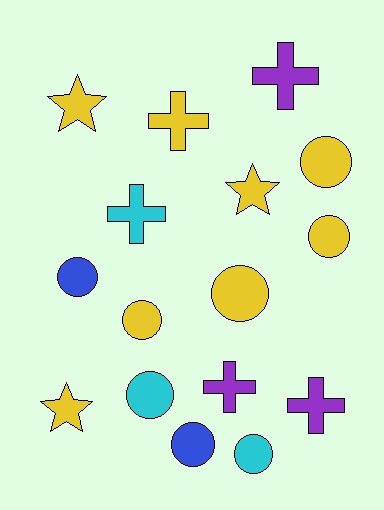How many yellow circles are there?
There are 4 yellow circles.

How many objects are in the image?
There are 16 objects.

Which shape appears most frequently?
Circle, with 8 objects.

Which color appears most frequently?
Yellow, with 8 objects.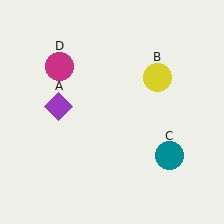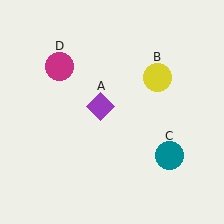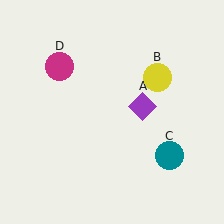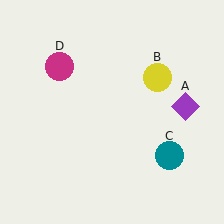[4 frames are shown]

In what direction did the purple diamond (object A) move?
The purple diamond (object A) moved right.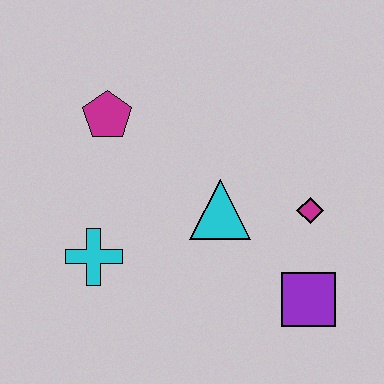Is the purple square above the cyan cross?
No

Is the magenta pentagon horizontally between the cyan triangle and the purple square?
No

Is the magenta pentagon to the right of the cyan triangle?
No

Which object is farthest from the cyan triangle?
The magenta pentagon is farthest from the cyan triangle.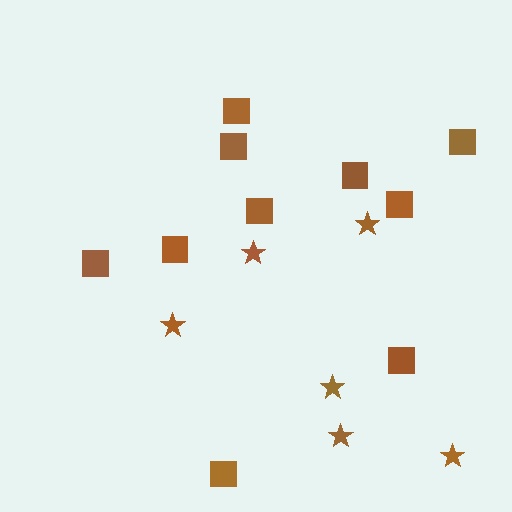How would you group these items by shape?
There are 2 groups: one group of squares (10) and one group of stars (6).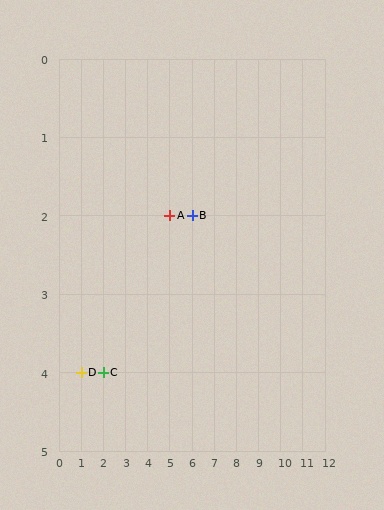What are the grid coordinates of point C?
Point C is at grid coordinates (2, 4).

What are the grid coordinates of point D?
Point D is at grid coordinates (1, 4).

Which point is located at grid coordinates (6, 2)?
Point B is at (6, 2).